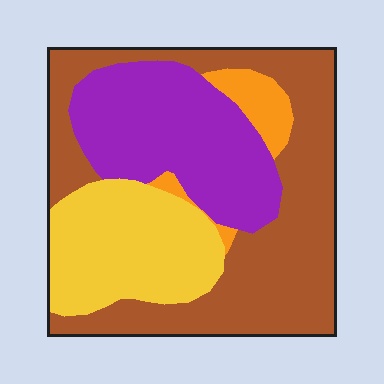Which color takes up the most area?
Brown, at roughly 45%.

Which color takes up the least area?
Orange, at roughly 5%.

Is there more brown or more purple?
Brown.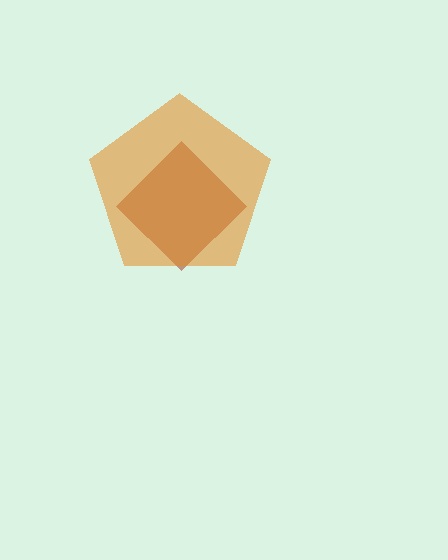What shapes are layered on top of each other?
The layered shapes are: a brown diamond, an orange pentagon.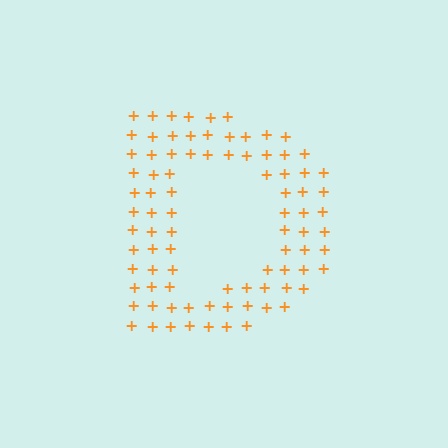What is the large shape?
The large shape is the letter D.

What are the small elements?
The small elements are plus signs.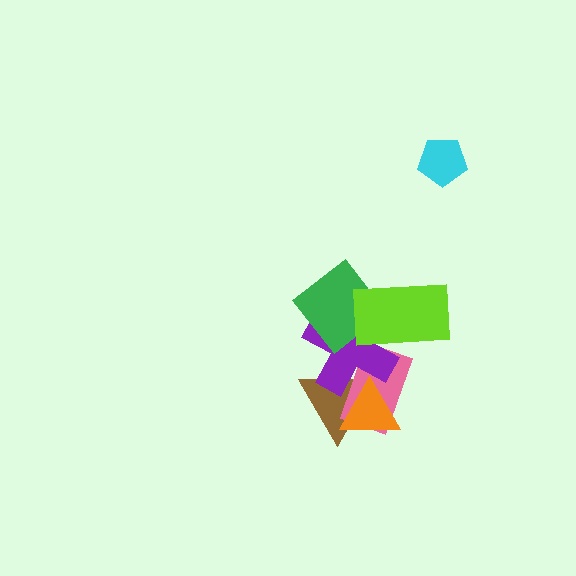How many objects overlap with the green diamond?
2 objects overlap with the green diamond.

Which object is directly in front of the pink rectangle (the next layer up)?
The orange triangle is directly in front of the pink rectangle.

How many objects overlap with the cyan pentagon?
0 objects overlap with the cyan pentagon.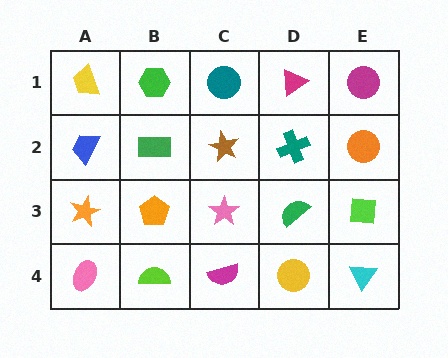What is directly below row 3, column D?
A yellow circle.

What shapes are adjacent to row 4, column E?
A lime square (row 3, column E), a yellow circle (row 4, column D).